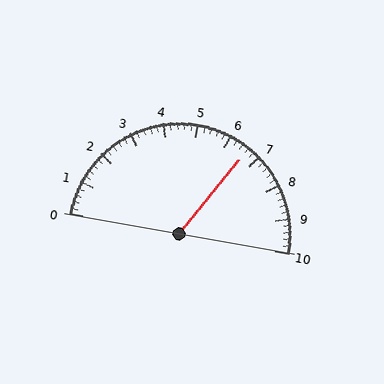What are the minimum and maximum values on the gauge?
The gauge ranges from 0 to 10.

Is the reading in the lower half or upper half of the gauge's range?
The reading is in the upper half of the range (0 to 10).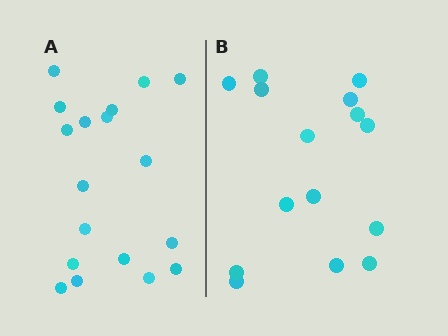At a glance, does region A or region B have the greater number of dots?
Region A (the left region) has more dots.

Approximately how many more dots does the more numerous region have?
Region A has just a few more — roughly 2 or 3 more dots than region B.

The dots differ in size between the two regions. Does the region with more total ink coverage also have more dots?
No. Region B has more total ink coverage because its dots are larger, but region A actually contains more individual dots. Total area can be misleading — the number of items is what matters here.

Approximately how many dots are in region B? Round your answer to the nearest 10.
About 20 dots. (The exact count is 15, which rounds to 20.)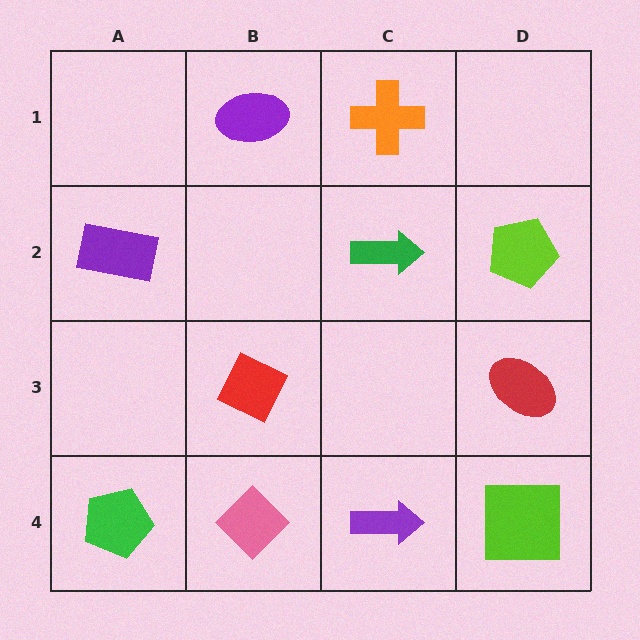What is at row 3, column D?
A red ellipse.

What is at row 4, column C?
A purple arrow.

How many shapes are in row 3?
2 shapes.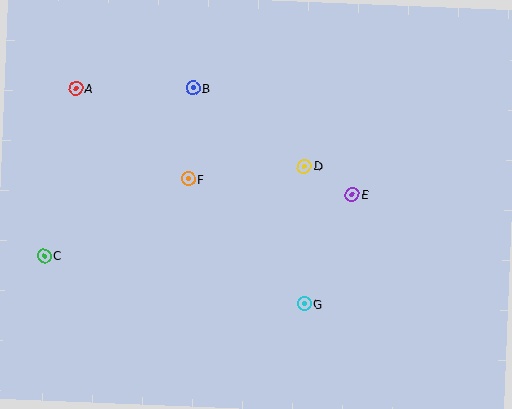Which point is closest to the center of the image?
Point D at (304, 166) is closest to the center.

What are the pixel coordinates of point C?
Point C is at (44, 256).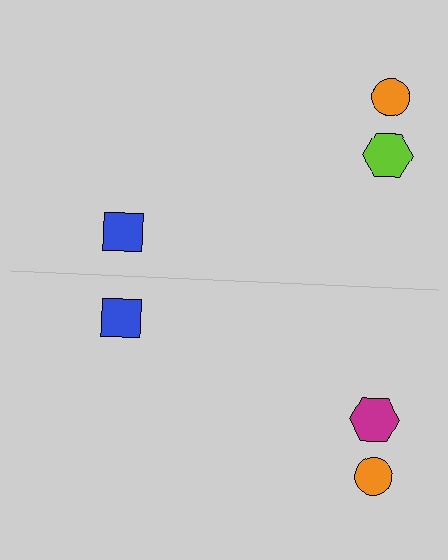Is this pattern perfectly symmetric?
No, the pattern is not perfectly symmetric. The magenta hexagon on the bottom side breaks the symmetry — its mirror counterpart is lime.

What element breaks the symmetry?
The magenta hexagon on the bottom side breaks the symmetry — its mirror counterpart is lime.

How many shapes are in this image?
There are 6 shapes in this image.